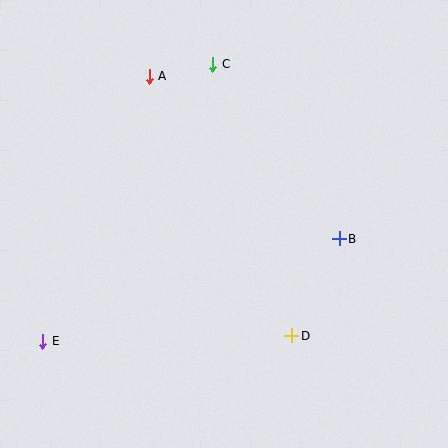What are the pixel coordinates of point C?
Point C is at (213, 64).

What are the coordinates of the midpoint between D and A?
The midpoint between D and A is at (221, 206).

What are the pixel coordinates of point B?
Point B is at (339, 239).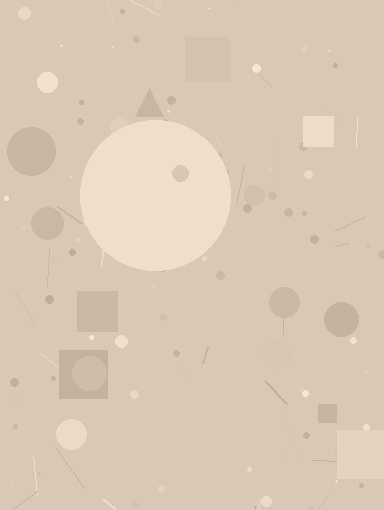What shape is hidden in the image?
A circle is hidden in the image.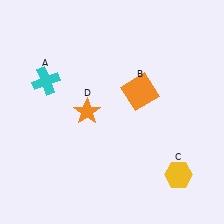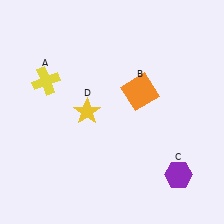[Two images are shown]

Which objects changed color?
A changed from cyan to yellow. C changed from yellow to purple. D changed from orange to yellow.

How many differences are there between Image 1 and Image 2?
There are 3 differences between the two images.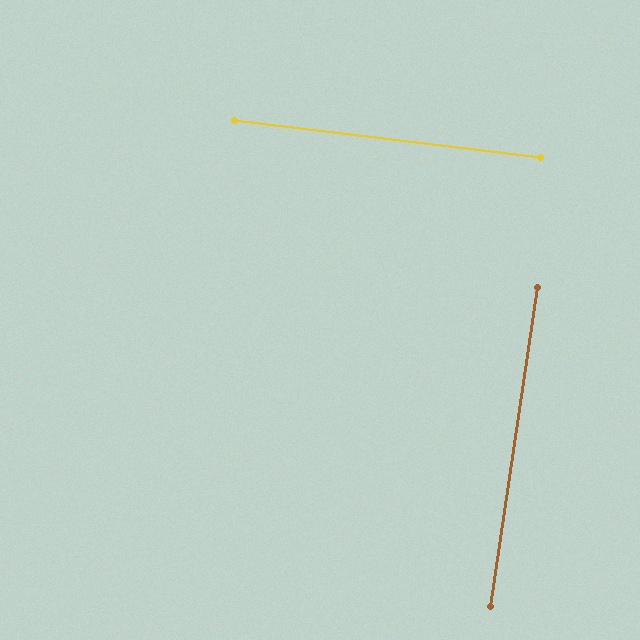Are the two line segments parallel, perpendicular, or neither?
Perpendicular — they meet at approximately 89°.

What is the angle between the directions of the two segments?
Approximately 89 degrees.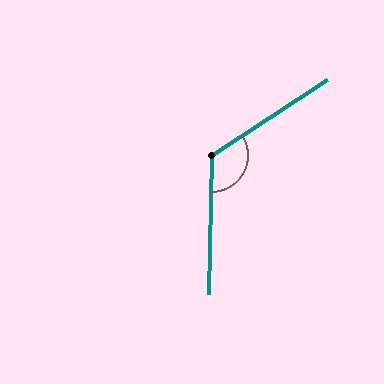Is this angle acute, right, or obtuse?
It is obtuse.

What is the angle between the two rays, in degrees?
Approximately 124 degrees.